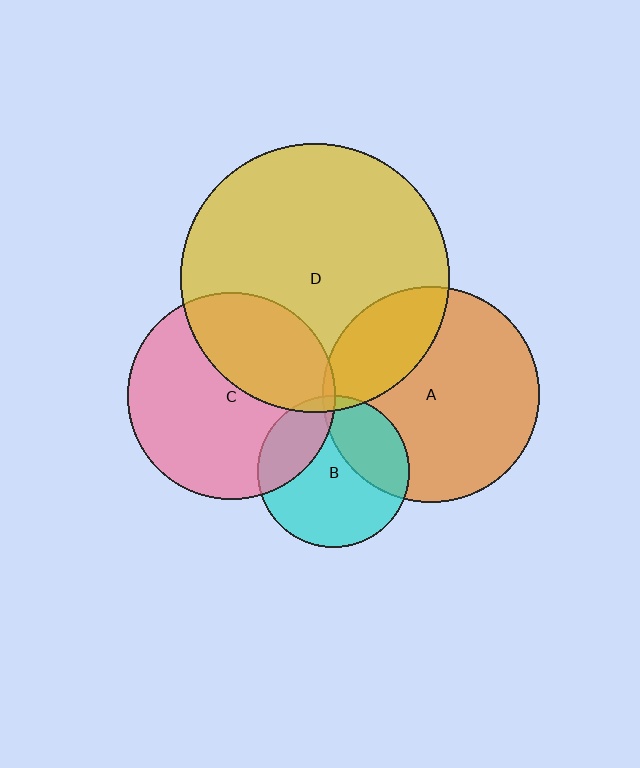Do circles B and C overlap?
Yes.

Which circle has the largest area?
Circle D (yellow).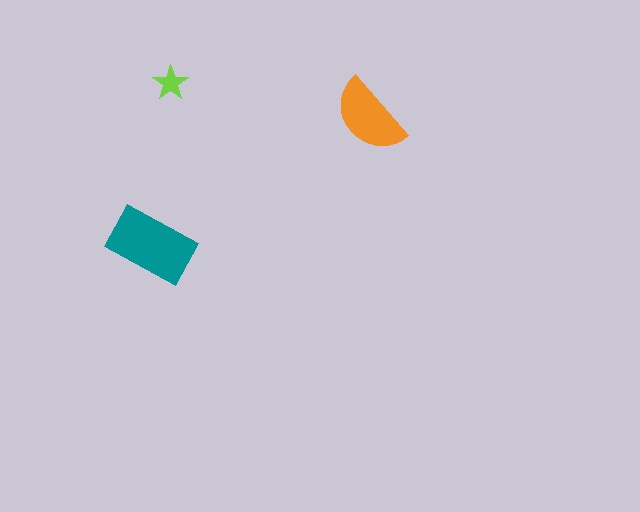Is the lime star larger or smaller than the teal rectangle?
Smaller.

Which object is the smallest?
The lime star.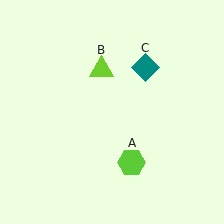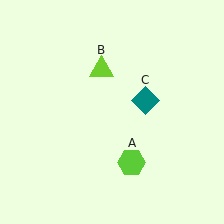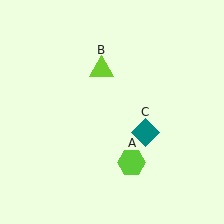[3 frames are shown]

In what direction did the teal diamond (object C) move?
The teal diamond (object C) moved down.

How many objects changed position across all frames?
1 object changed position: teal diamond (object C).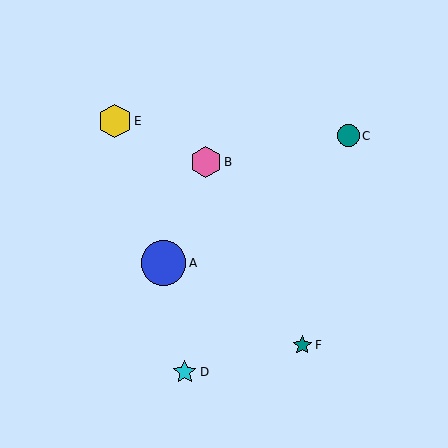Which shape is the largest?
The blue circle (labeled A) is the largest.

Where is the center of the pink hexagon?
The center of the pink hexagon is at (206, 162).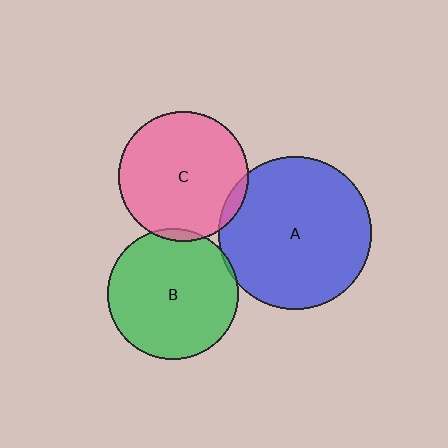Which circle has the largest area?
Circle A (blue).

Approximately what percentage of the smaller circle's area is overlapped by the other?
Approximately 5%.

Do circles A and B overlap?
Yes.